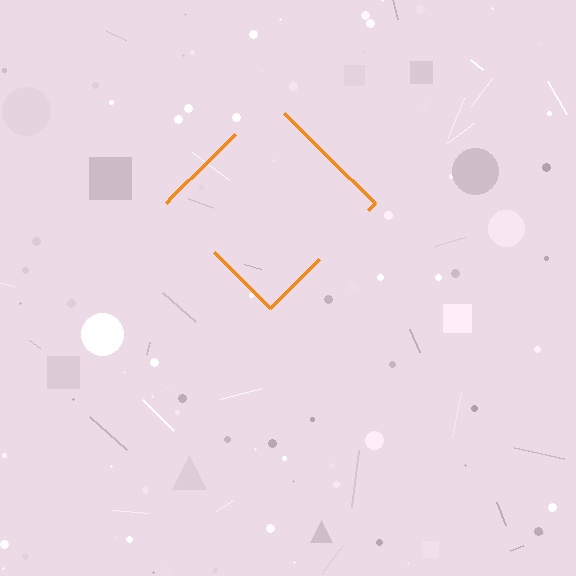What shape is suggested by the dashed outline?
The dashed outline suggests a diamond.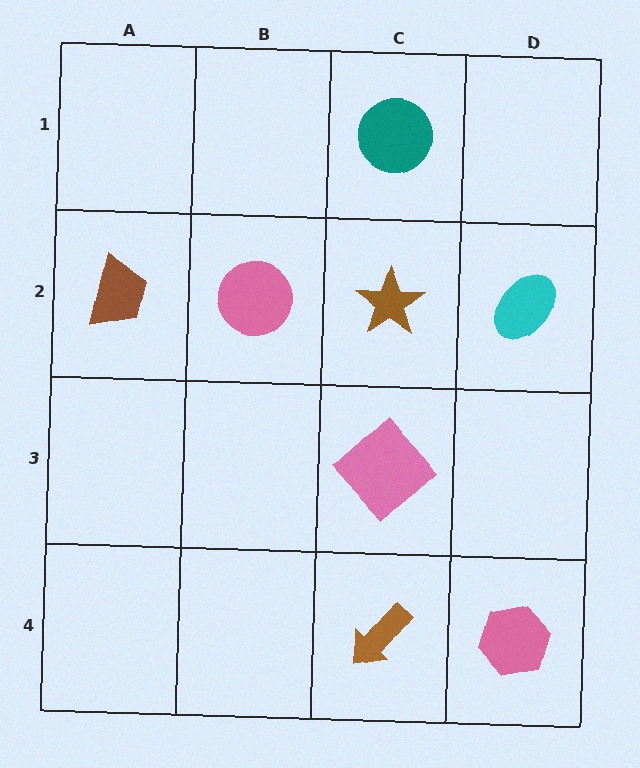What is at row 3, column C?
A pink diamond.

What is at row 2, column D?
A cyan ellipse.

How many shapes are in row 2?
4 shapes.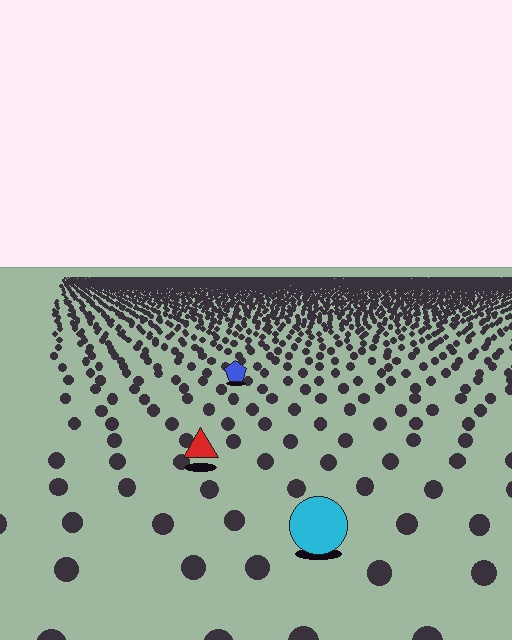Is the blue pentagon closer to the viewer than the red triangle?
No. The red triangle is closer — you can tell from the texture gradient: the ground texture is coarser near it.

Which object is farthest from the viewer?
The blue pentagon is farthest from the viewer. It appears smaller and the ground texture around it is denser.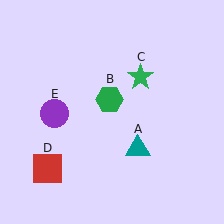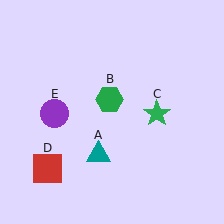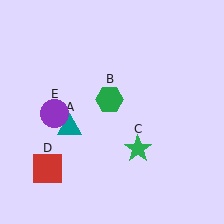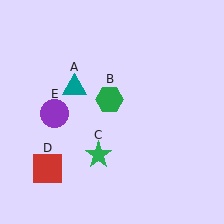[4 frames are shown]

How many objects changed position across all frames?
2 objects changed position: teal triangle (object A), green star (object C).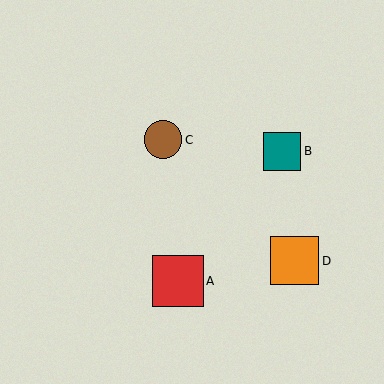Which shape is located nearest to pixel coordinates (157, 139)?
The brown circle (labeled C) at (163, 140) is nearest to that location.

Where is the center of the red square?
The center of the red square is at (178, 281).